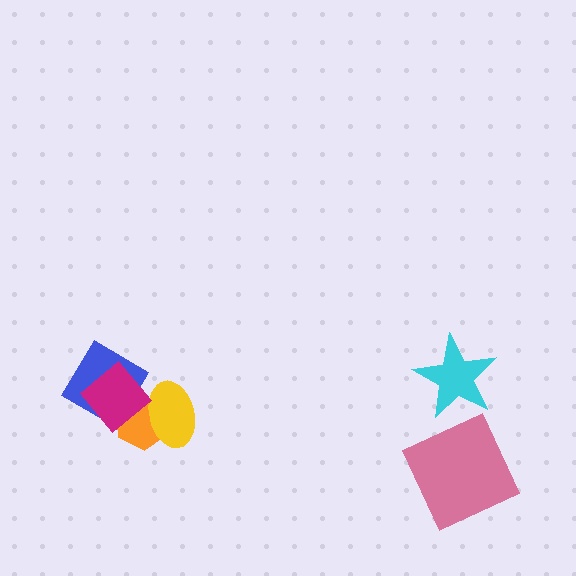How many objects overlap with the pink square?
0 objects overlap with the pink square.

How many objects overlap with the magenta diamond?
2 objects overlap with the magenta diamond.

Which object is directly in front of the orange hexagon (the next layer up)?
The yellow ellipse is directly in front of the orange hexagon.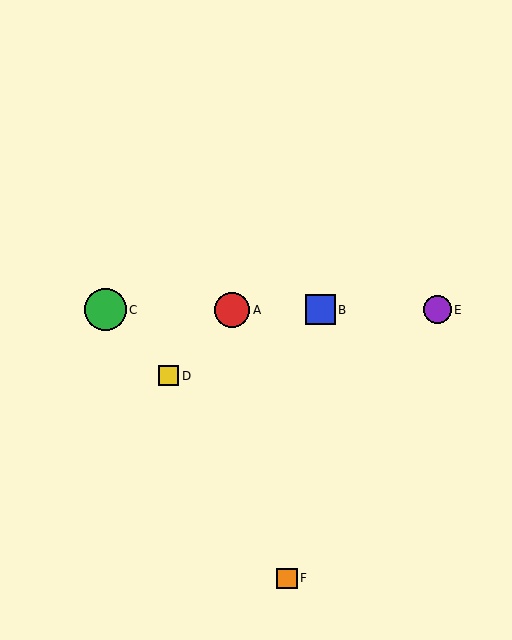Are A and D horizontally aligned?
No, A is at y≈310 and D is at y≈376.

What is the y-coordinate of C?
Object C is at y≈310.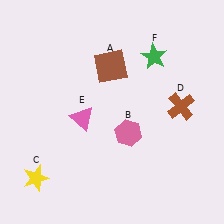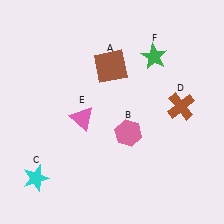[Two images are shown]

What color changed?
The star (C) changed from yellow in Image 1 to cyan in Image 2.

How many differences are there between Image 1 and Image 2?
There is 1 difference between the two images.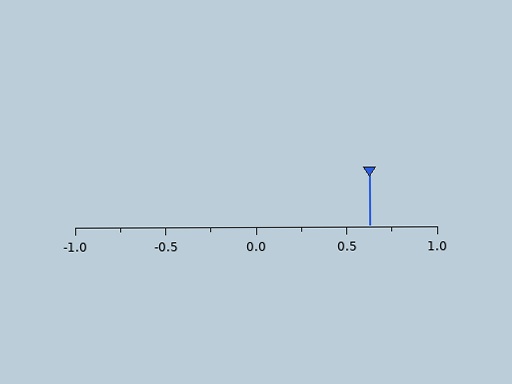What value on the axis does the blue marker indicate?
The marker indicates approximately 0.62.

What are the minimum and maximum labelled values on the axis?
The axis runs from -1.0 to 1.0.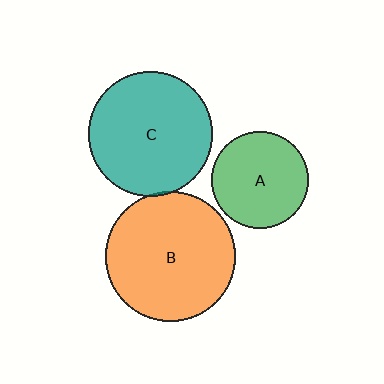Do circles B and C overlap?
Yes.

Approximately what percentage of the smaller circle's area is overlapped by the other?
Approximately 5%.